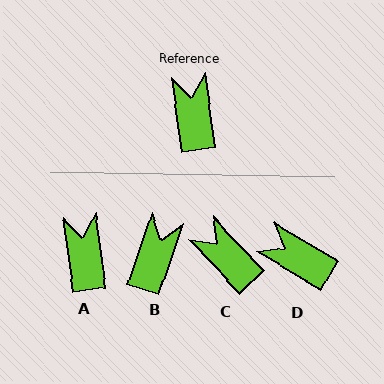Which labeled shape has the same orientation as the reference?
A.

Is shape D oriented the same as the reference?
No, it is off by about 52 degrees.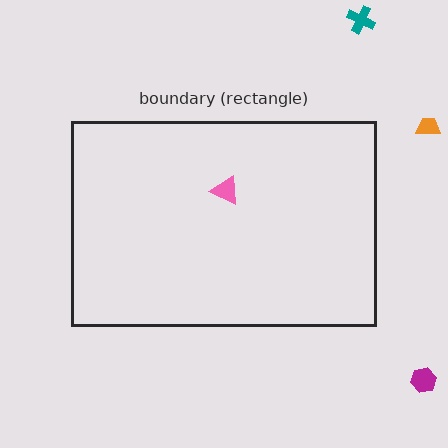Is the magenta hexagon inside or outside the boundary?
Outside.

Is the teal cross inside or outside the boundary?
Outside.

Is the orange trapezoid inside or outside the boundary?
Outside.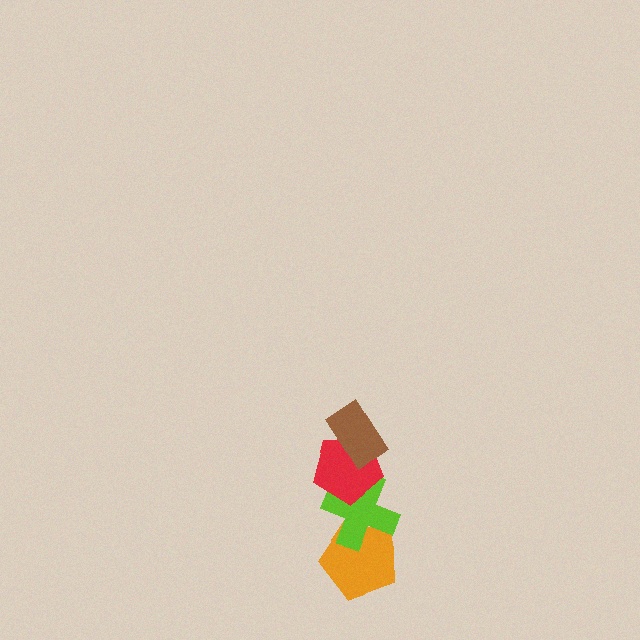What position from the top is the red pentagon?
The red pentagon is 2nd from the top.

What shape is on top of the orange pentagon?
The lime cross is on top of the orange pentagon.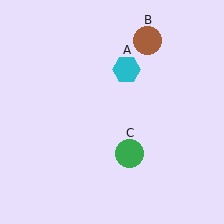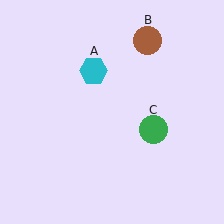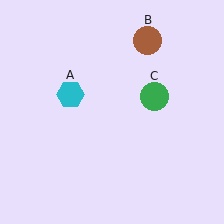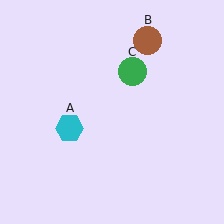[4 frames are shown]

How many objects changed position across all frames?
2 objects changed position: cyan hexagon (object A), green circle (object C).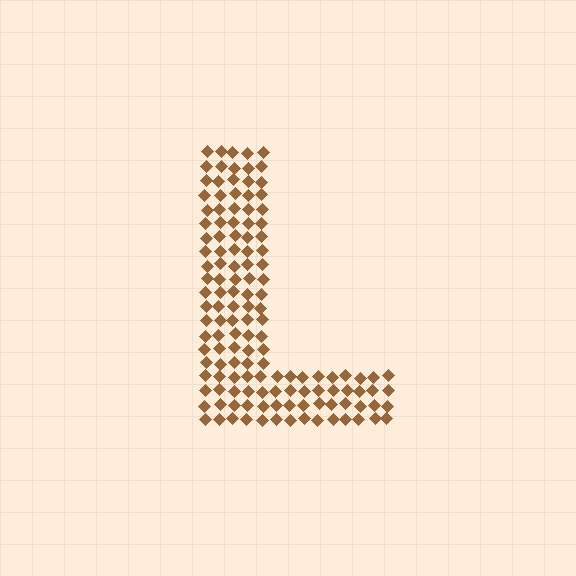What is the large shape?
The large shape is the letter L.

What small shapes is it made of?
It is made of small diamonds.